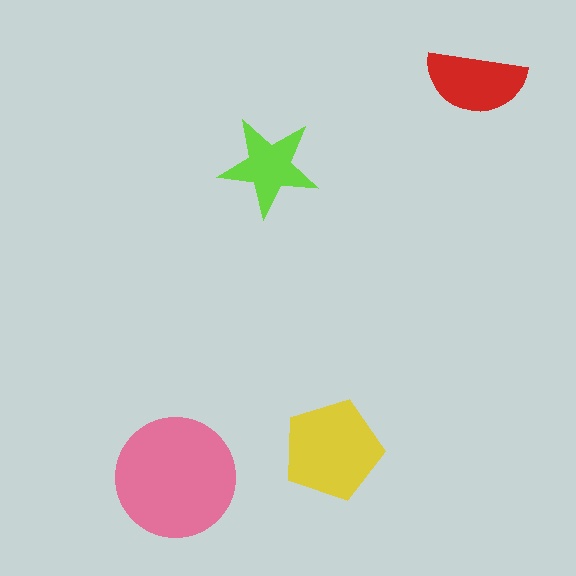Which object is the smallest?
The lime star.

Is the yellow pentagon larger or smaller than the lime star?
Larger.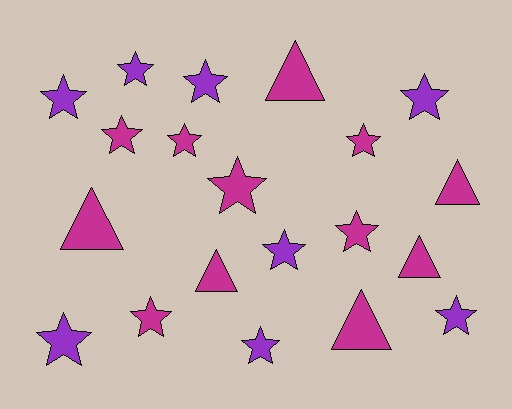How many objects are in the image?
There are 20 objects.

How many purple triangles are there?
There are no purple triangles.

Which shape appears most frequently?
Star, with 14 objects.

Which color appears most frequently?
Magenta, with 12 objects.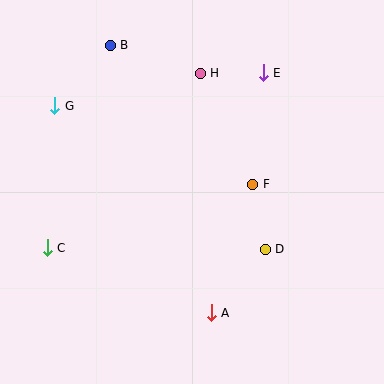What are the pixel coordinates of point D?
Point D is at (265, 249).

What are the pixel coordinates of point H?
Point H is at (200, 73).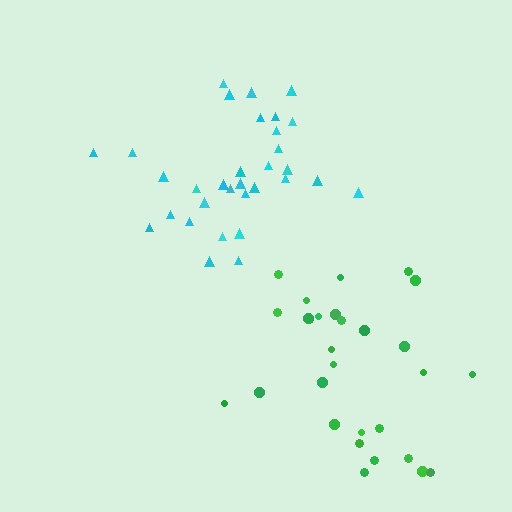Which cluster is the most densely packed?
Cyan.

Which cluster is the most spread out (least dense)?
Green.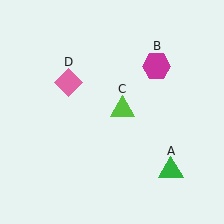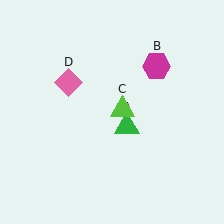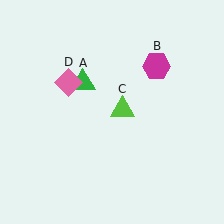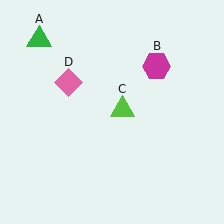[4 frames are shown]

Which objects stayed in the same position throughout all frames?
Magenta hexagon (object B) and lime triangle (object C) and pink diamond (object D) remained stationary.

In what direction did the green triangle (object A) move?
The green triangle (object A) moved up and to the left.